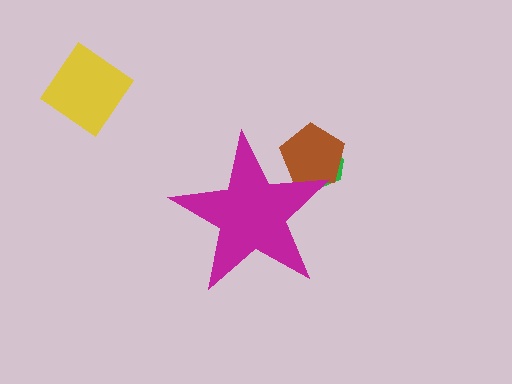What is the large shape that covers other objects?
A magenta star.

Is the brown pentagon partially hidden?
Yes, the brown pentagon is partially hidden behind the magenta star.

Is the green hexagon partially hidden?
Yes, the green hexagon is partially hidden behind the magenta star.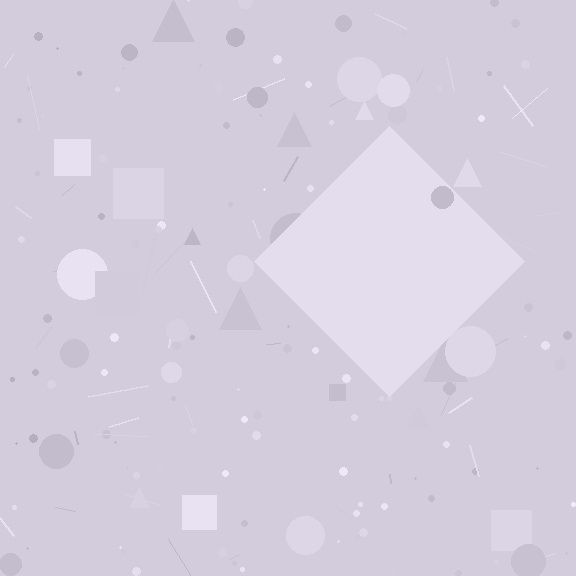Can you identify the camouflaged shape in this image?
The camouflaged shape is a diamond.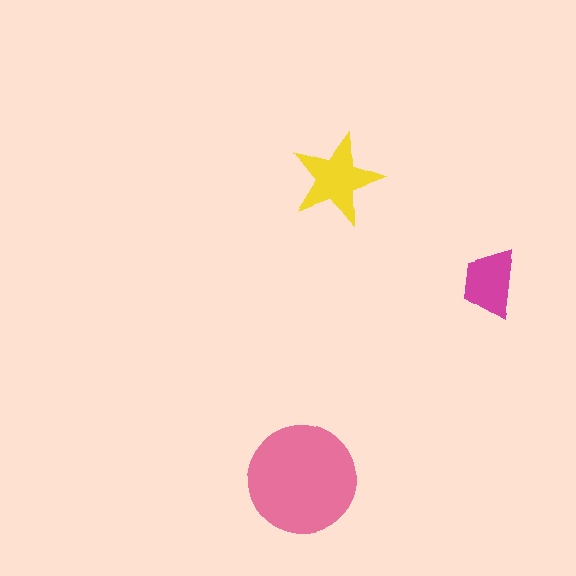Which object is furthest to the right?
The magenta trapezoid is rightmost.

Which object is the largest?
The pink circle.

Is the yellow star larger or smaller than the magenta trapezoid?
Larger.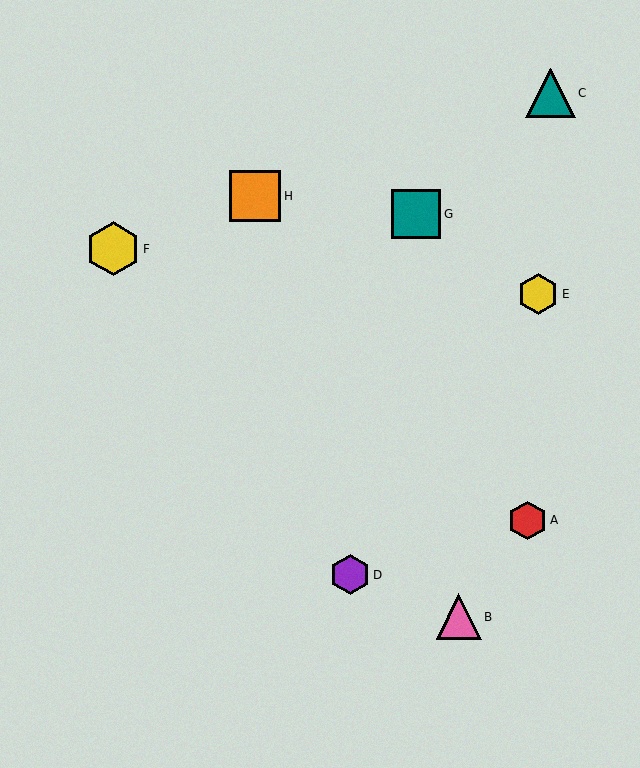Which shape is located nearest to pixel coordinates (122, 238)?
The yellow hexagon (labeled F) at (113, 249) is nearest to that location.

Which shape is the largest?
The yellow hexagon (labeled F) is the largest.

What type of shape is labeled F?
Shape F is a yellow hexagon.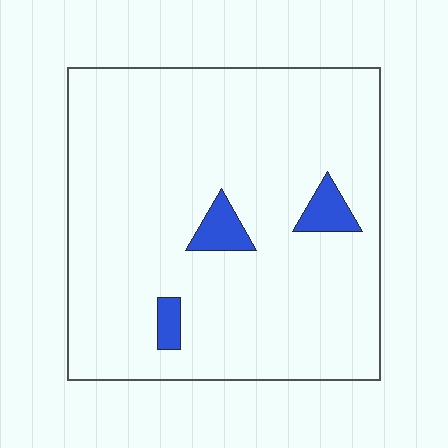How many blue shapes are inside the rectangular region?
3.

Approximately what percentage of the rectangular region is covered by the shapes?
Approximately 5%.